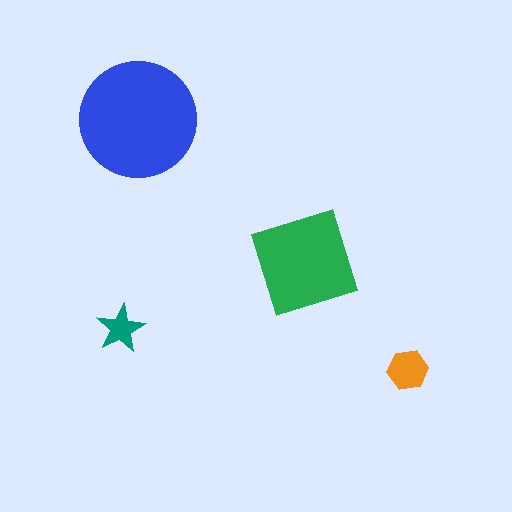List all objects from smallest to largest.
The teal star, the orange hexagon, the green square, the blue circle.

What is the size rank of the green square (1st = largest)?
2nd.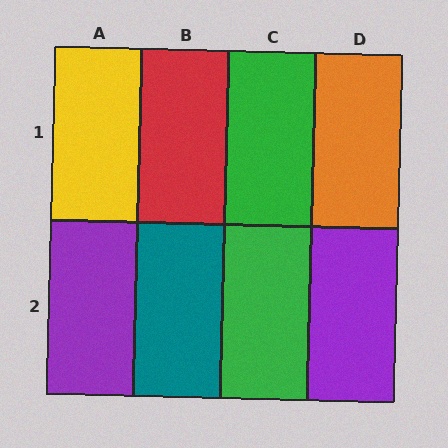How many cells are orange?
1 cell is orange.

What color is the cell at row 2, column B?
Teal.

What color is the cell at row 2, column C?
Green.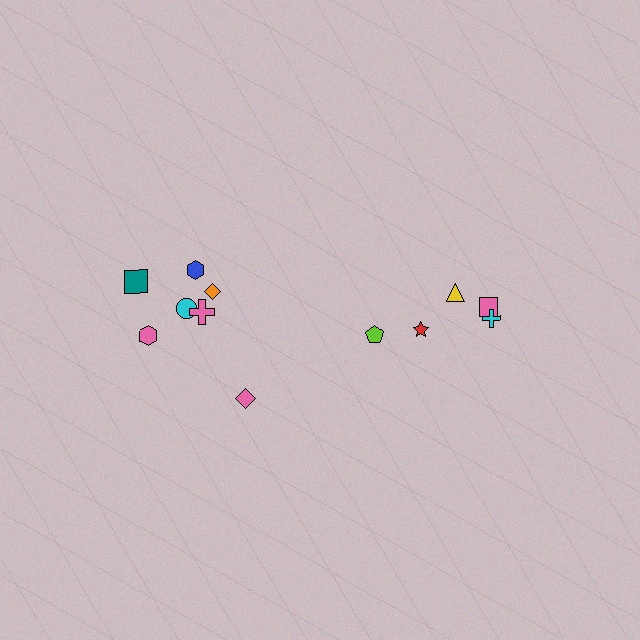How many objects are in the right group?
There are 5 objects.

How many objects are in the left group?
There are 7 objects.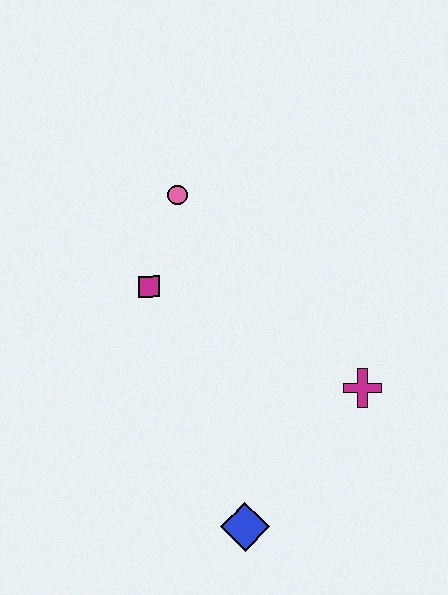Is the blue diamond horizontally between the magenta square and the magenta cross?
Yes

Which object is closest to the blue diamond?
The magenta cross is closest to the blue diamond.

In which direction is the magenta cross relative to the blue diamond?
The magenta cross is above the blue diamond.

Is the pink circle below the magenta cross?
No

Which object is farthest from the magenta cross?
The pink circle is farthest from the magenta cross.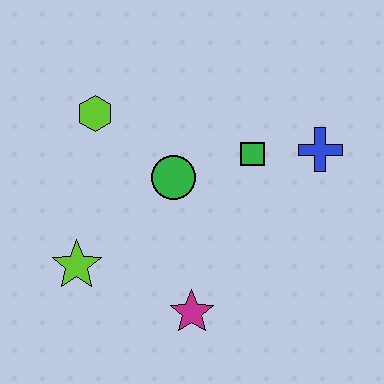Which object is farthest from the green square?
The lime star is farthest from the green square.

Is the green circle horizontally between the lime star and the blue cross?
Yes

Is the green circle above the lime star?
Yes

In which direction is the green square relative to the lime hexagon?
The green square is to the right of the lime hexagon.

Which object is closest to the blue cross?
The green square is closest to the blue cross.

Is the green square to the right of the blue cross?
No